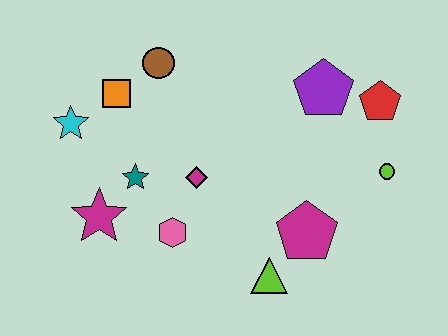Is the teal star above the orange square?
No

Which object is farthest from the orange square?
The lime circle is farthest from the orange square.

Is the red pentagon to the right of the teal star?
Yes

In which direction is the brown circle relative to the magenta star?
The brown circle is above the magenta star.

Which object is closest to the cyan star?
The orange square is closest to the cyan star.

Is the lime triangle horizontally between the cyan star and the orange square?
No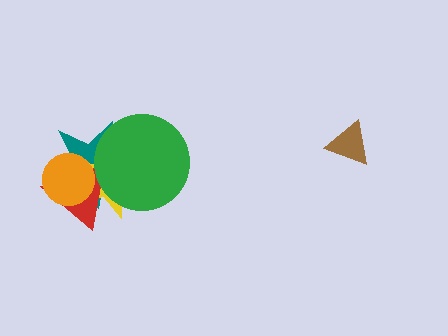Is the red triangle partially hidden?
Yes, it is partially covered by another shape.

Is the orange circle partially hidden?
No, no other shape covers it.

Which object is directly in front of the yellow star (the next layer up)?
The red triangle is directly in front of the yellow star.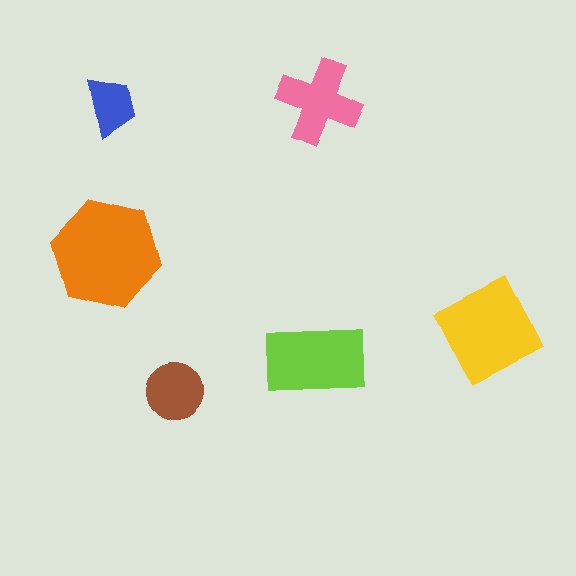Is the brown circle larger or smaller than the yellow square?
Smaller.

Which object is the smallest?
The blue trapezoid.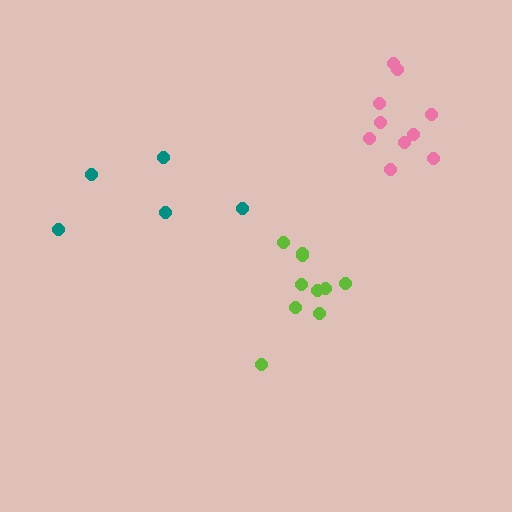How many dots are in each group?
Group 1: 5 dots, Group 2: 10 dots, Group 3: 10 dots (25 total).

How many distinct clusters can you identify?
There are 3 distinct clusters.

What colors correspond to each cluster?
The clusters are colored: teal, lime, pink.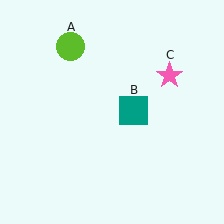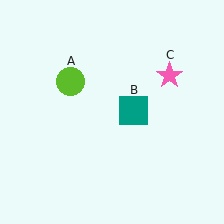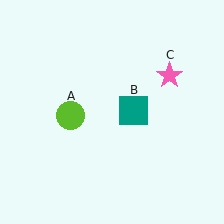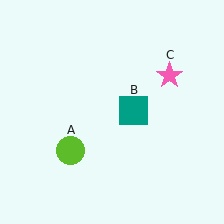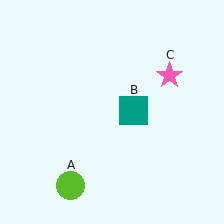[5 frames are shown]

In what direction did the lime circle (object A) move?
The lime circle (object A) moved down.